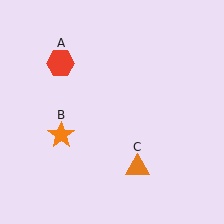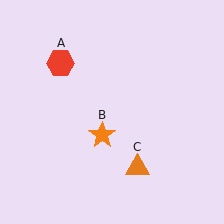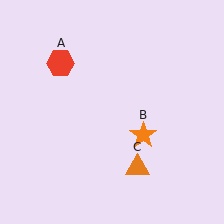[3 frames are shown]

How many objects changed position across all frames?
1 object changed position: orange star (object B).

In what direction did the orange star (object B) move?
The orange star (object B) moved right.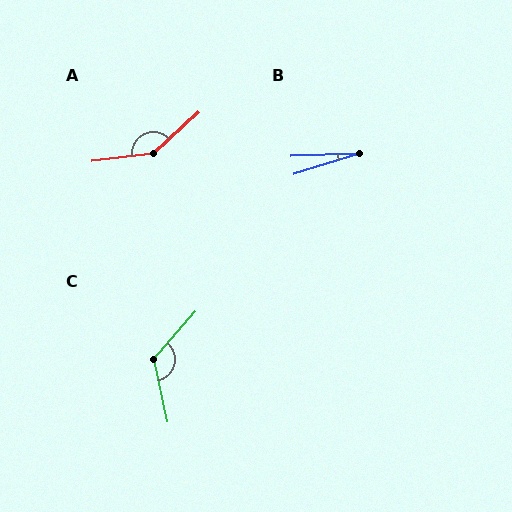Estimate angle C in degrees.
Approximately 126 degrees.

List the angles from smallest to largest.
B (16°), C (126°), A (144°).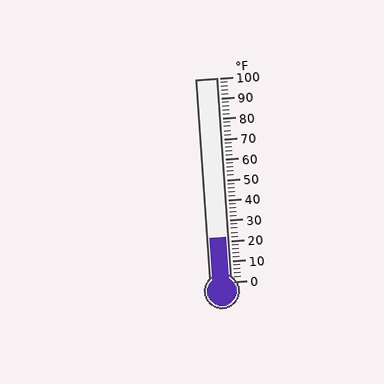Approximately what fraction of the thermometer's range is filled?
The thermometer is filled to approximately 20% of its range.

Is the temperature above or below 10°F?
The temperature is above 10°F.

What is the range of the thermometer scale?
The thermometer scale ranges from 0°F to 100°F.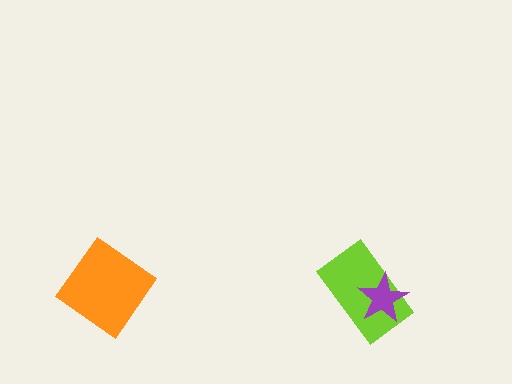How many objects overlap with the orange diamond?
0 objects overlap with the orange diamond.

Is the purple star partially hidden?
No, no other shape covers it.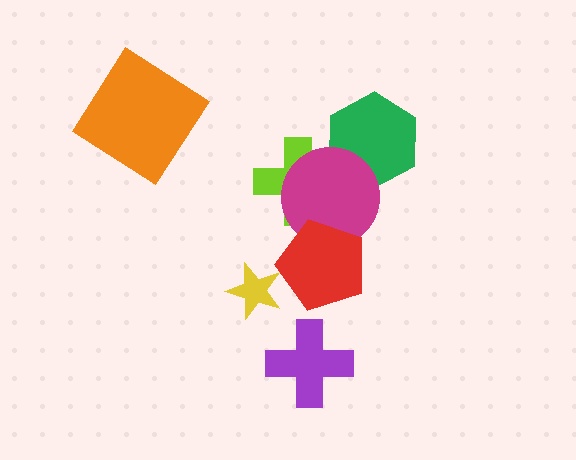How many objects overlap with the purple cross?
0 objects overlap with the purple cross.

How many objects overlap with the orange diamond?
0 objects overlap with the orange diamond.